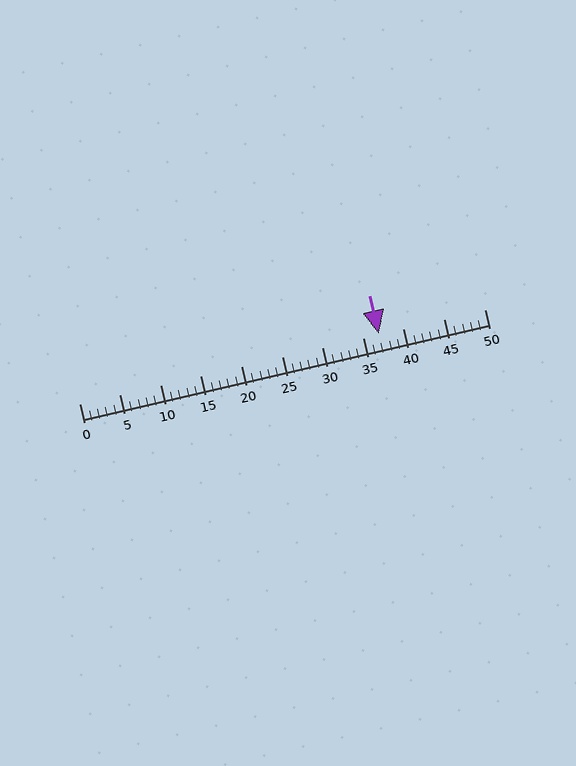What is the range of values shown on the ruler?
The ruler shows values from 0 to 50.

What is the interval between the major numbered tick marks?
The major tick marks are spaced 5 units apart.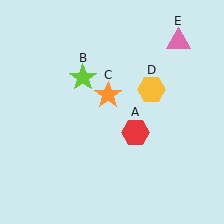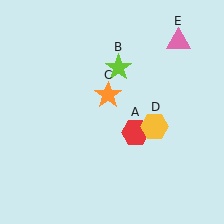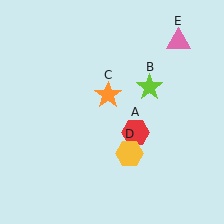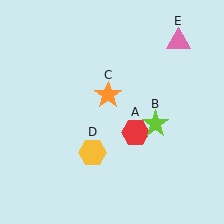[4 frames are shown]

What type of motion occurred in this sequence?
The lime star (object B), yellow hexagon (object D) rotated clockwise around the center of the scene.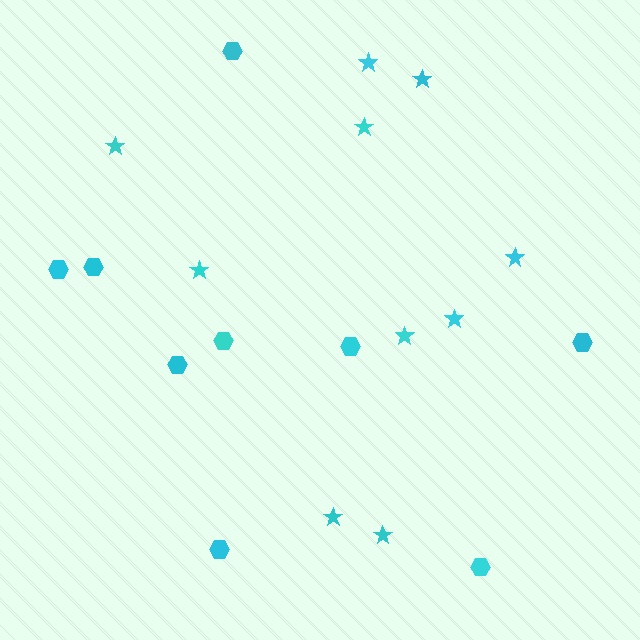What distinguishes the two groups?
There are 2 groups: one group of stars (10) and one group of hexagons (9).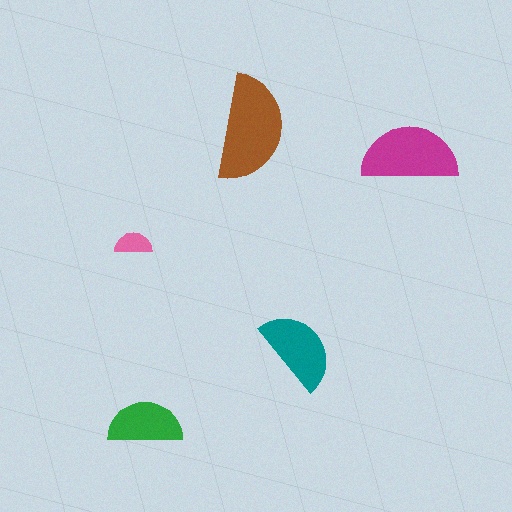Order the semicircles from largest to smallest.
the brown one, the magenta one, the teal one, the green one, the pink one.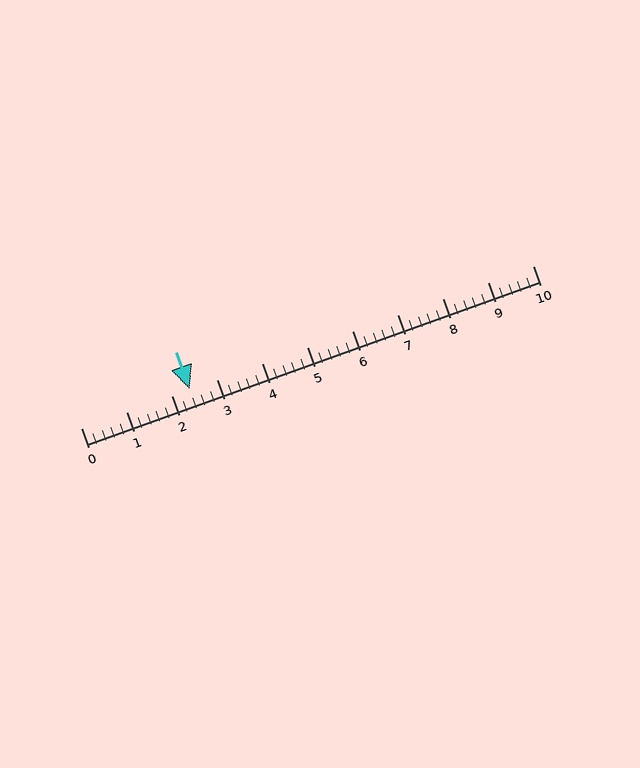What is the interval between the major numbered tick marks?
The major tick marks are spaced 1 units apart.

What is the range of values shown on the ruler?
The ruler shows values from 0 to 10.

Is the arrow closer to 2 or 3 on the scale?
The arrow is closer to 2.